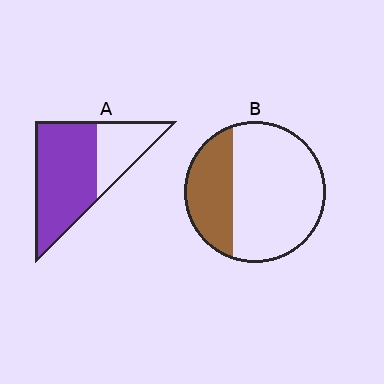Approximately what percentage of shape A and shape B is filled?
A is approximately 70% and B is approximately 30%.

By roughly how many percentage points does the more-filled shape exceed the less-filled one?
By roughly 40 percentage points (A over B).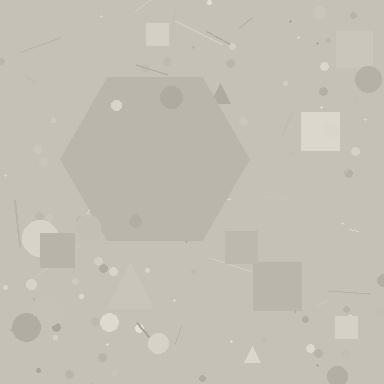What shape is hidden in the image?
A hexagon is hidden in the image.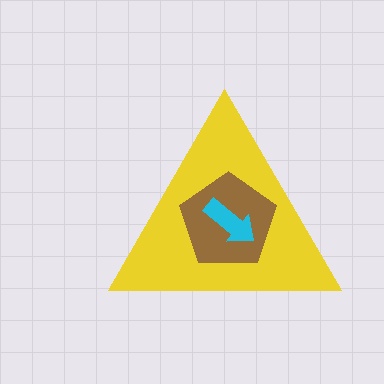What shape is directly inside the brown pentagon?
The cyan arrow.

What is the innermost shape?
The cyan arrow.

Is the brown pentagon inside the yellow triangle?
Yes.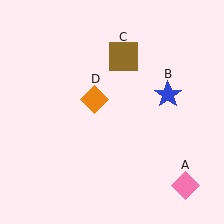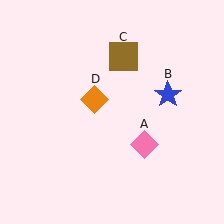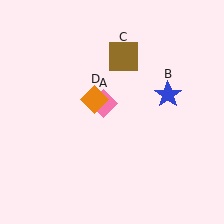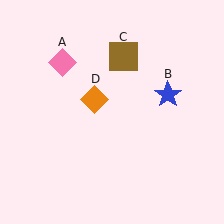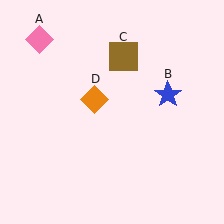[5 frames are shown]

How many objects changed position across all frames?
1 object changed position: pink diamond (object A).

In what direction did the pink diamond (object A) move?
The pink diamond (object A) moved up and to the left.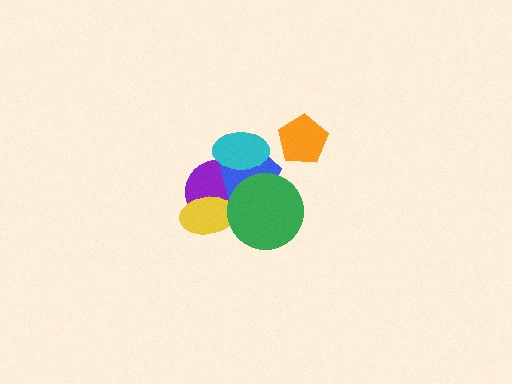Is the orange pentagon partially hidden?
No, no other shape covers it.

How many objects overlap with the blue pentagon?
3 objects overlap with the blue pentagon.